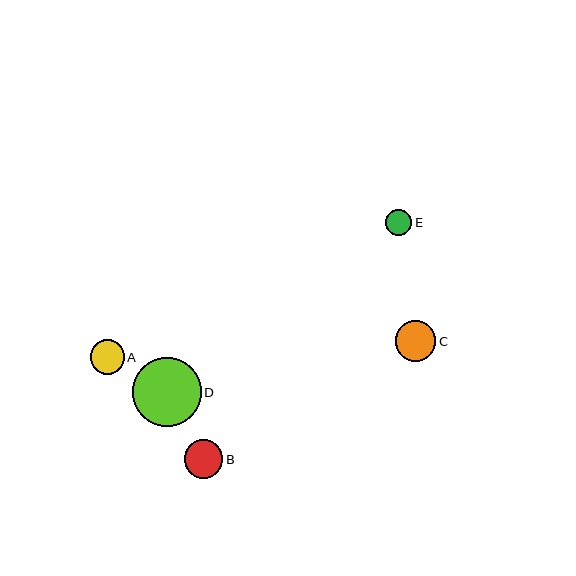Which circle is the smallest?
Circle E is the smallest with a size of approximately 26 pixels.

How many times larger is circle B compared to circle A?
Circle B is approximately 1.1 times the size of circle A.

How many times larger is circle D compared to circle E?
Circle D is approximately 2.7 times the size of circle E.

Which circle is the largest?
Circle D is the largest with a size of approximately 69 pixels.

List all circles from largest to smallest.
From largest to smallest: D, C, B, A, E.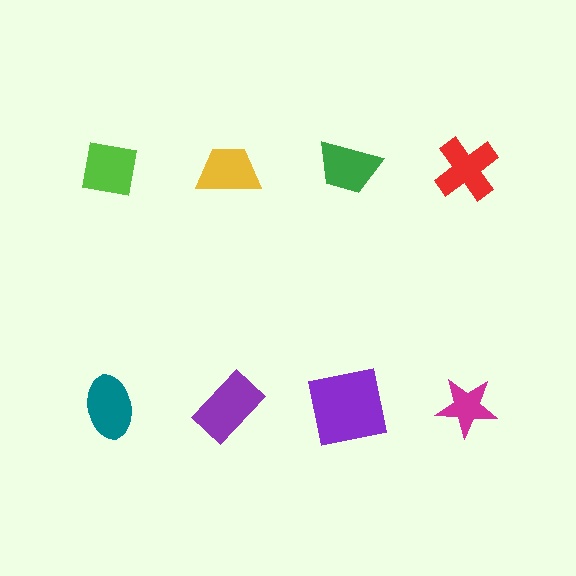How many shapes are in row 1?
4 shapes.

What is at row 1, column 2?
A yellow trapezoid.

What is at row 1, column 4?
A red cross.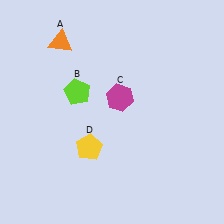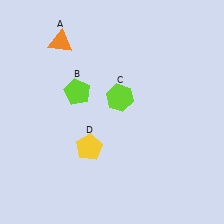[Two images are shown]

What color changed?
The hexagon (C) changed from magenta in Image 1 to lime in Image 2.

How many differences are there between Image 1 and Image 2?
There is 1 difference between the two images.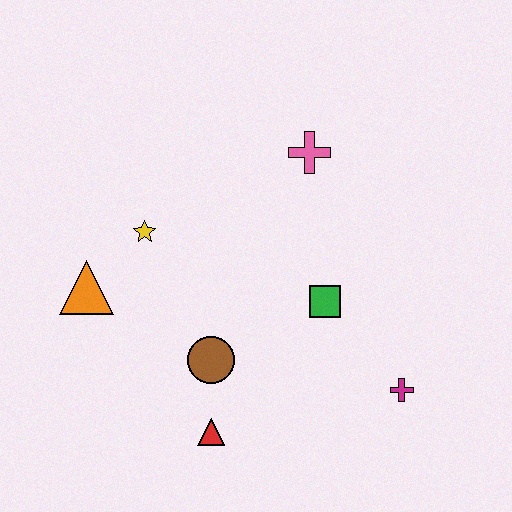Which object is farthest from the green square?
The orange triangle is farthest from the green square.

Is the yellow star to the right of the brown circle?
No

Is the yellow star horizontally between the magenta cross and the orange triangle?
Yes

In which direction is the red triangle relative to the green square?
The red triangle is below the green square.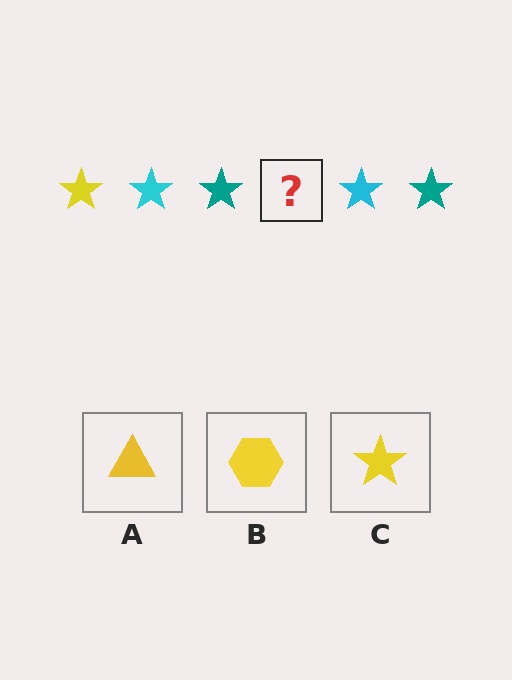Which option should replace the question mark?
Option C.